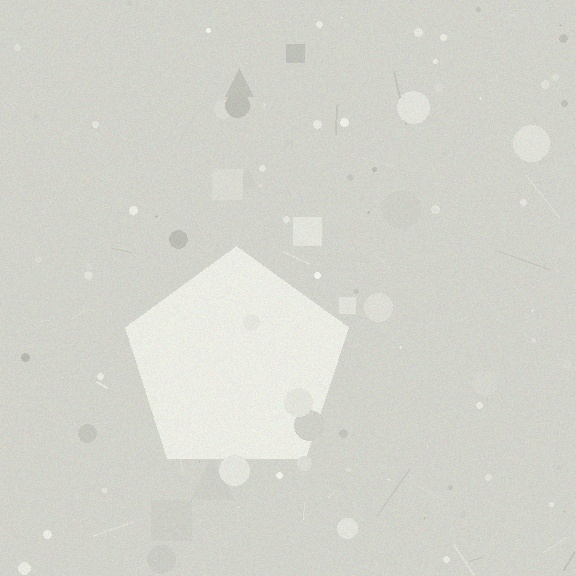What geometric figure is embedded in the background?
A pentagon is embedded in the background.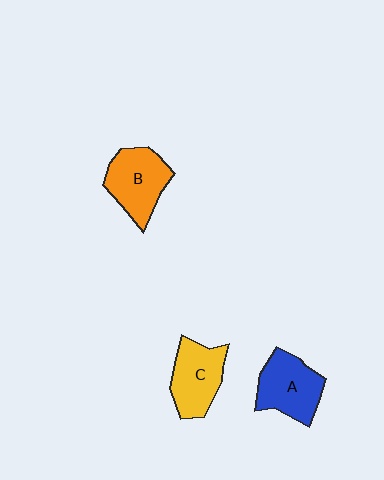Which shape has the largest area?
Shape B (orange).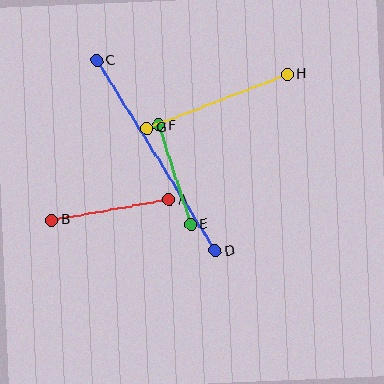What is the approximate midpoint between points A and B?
The midpoint is at approximately (110, 210) pixels.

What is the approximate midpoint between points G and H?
The midpoint is at approximately (217, 101) pixels.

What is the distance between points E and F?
The distance is approximately 105 pixels.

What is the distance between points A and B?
The distance is approximately 119 pixels.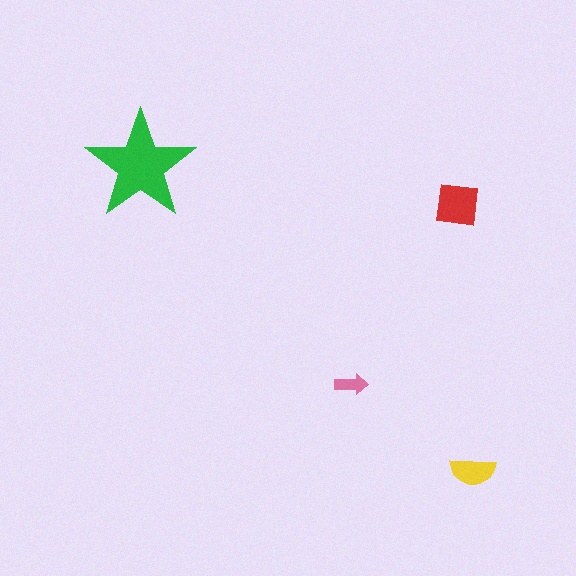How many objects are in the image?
There are 4 objects in the image.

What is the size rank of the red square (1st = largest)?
2nd.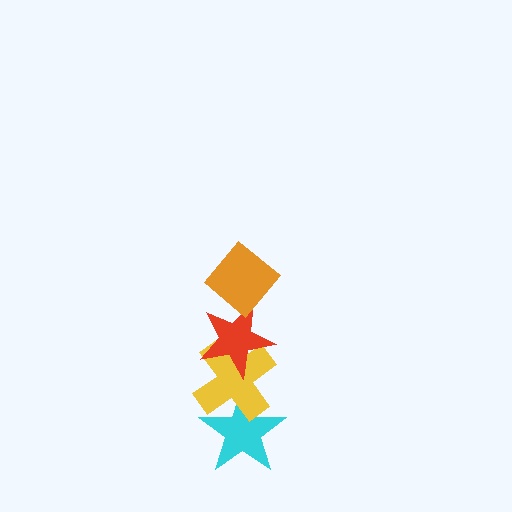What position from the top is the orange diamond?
The orange diamond is 1st from the top.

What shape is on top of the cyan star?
The yellow cross is on top of the cyan star.